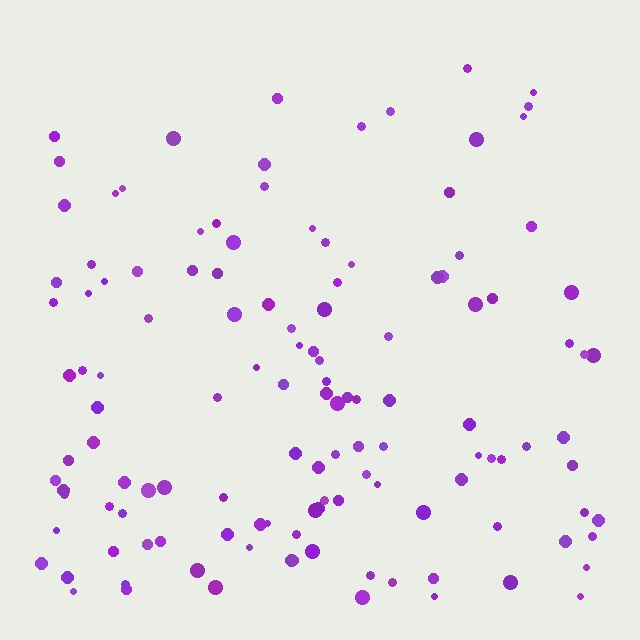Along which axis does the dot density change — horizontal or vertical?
Vertical.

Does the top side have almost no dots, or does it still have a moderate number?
Still a moderate number, just noticeably fewer than the bottom.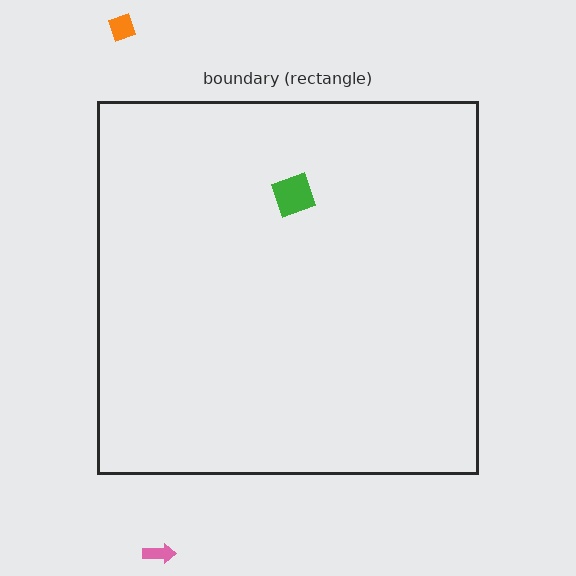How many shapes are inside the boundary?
1 inside, 2 outside.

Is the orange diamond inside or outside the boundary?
Outside.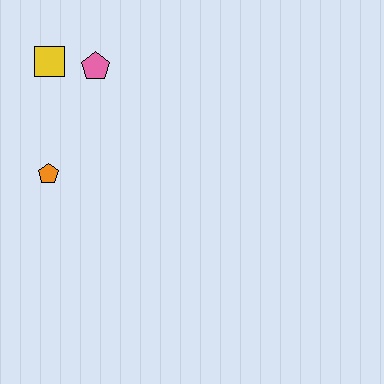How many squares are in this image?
There is 1 square.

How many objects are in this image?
There are 3 objects.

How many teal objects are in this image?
There are no teal objects.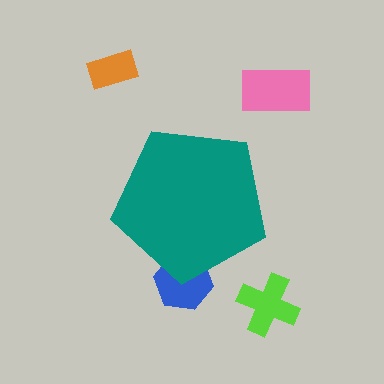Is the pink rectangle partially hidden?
No, the pink rectangle is fully visible.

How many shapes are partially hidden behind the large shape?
1 shape is partially hidden.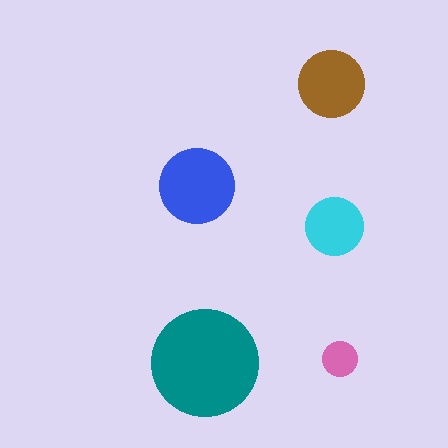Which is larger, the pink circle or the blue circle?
The blue one.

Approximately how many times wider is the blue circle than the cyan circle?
About 1.5 times wider.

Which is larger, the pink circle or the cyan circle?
The cyan one.